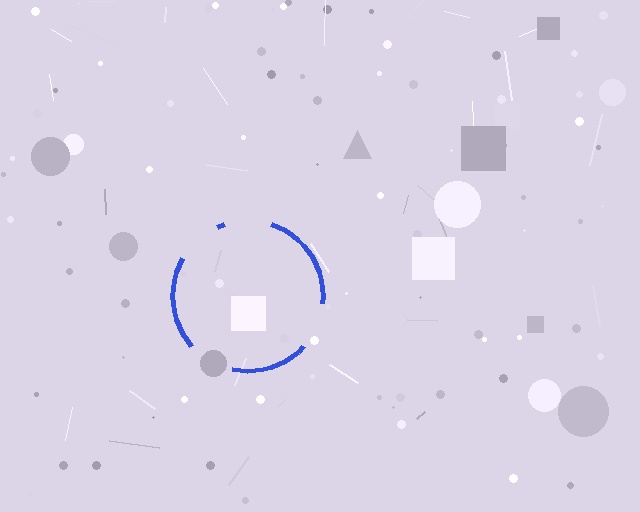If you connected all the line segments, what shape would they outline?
They would outline a circle.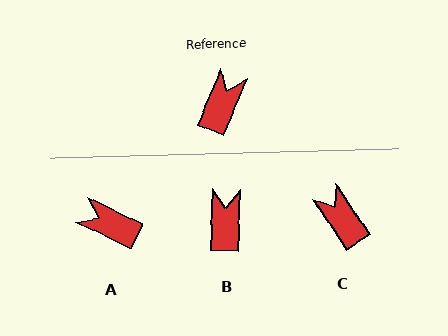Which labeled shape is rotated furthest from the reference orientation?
A, about 86 degrees away.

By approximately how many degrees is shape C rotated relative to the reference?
Approximately 56 degrees counter-clockwise.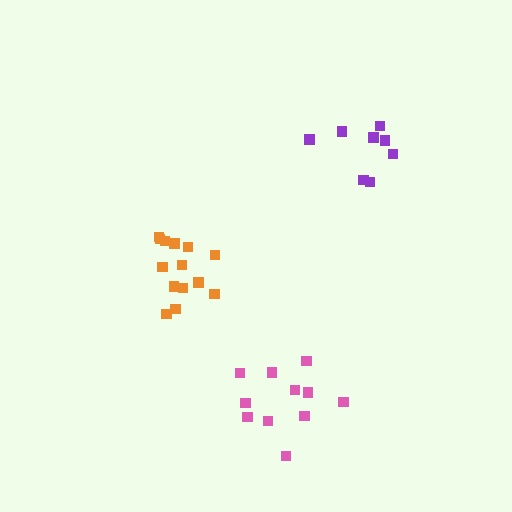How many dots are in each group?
Group 1: 14 dots, Group 2: 11 dots, Group 3: 8 dots (33 total).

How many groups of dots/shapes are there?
There are 3 groups.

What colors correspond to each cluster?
The clusters are colored: orange, pink, purple.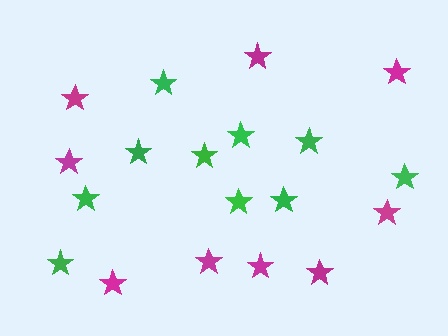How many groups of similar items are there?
There are 2 groups: one group of green stars (10) and one group of magenta stars (9).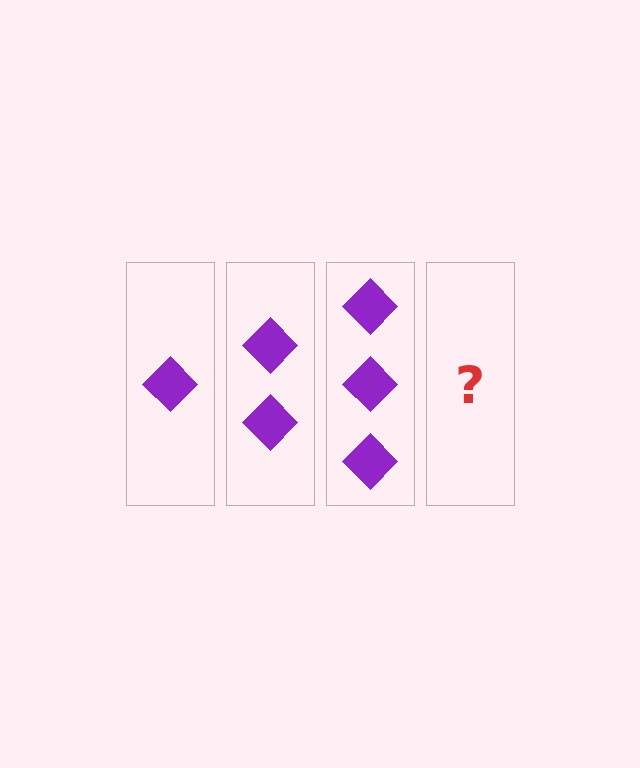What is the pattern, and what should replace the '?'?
The pattern is that each step adds one more diamond. The '?' should be 4 diamonds.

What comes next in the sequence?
The next element should be 4 diamonds.